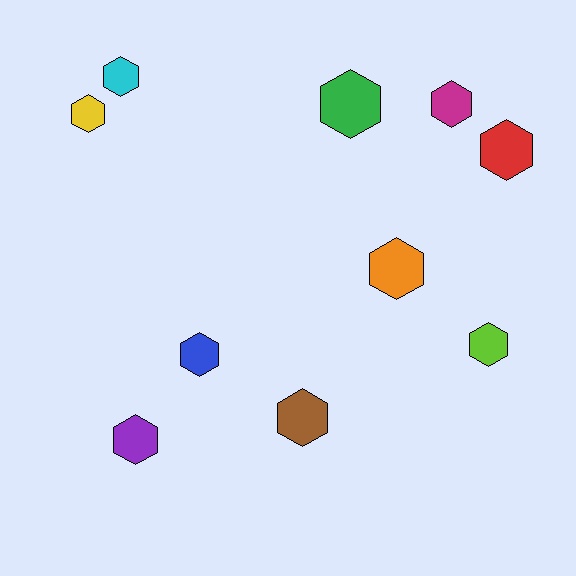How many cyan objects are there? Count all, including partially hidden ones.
There is 1 cyan object.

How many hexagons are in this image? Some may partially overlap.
There are 10 hexagons.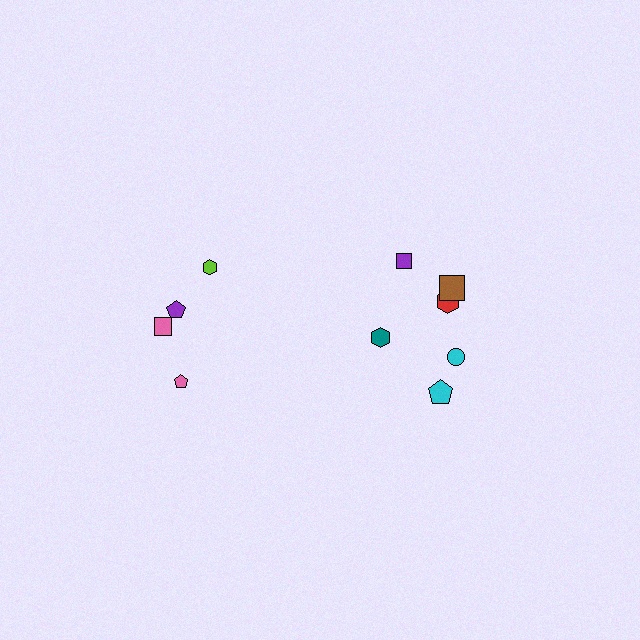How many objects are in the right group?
There are 6 objects.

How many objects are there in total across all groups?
There are 10 objects.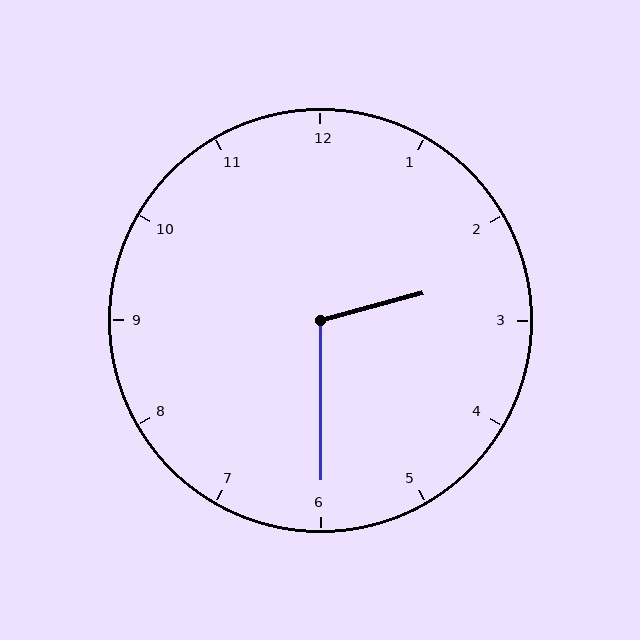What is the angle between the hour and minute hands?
Approximately 105 degrees.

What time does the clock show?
2:30.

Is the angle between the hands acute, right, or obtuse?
It is obtuse.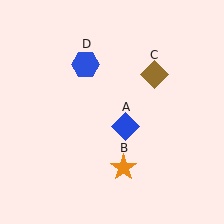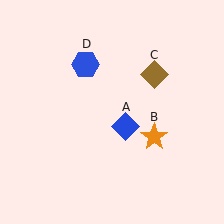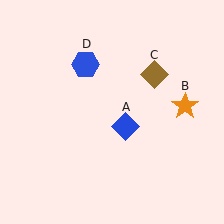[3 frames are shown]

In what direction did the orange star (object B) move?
The orange star (object B) moved up and to the right.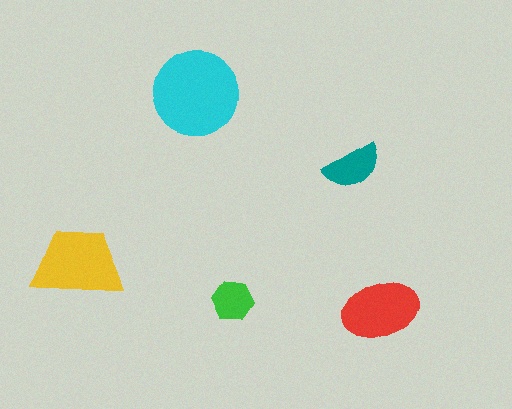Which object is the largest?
The cyan circle.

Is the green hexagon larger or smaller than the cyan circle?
Smaller.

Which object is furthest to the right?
The red ellipse is rightmost.